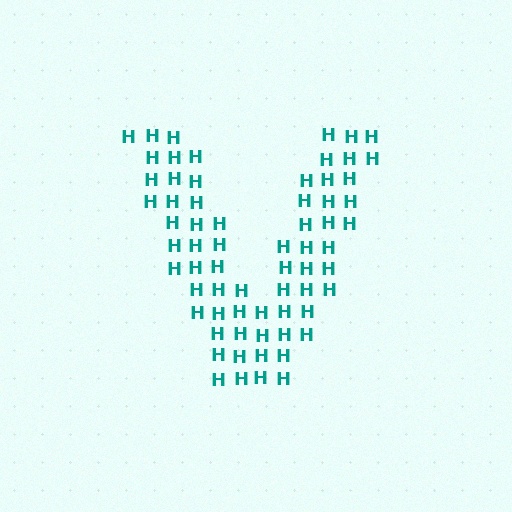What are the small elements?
The small elements are letter H's.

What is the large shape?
The large shape is the letter V.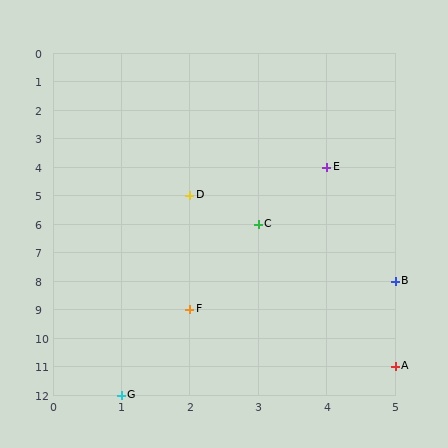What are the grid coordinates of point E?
Point E is at grid coordinates (4, 4).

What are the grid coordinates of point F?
Point F is at grid coordinates (2, 9).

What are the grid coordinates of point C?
Point C is at grid coordinates (3, 6).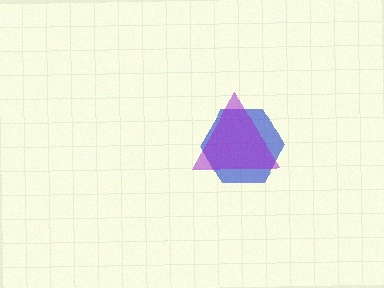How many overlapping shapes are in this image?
There are 2 overlapping shapes in the image.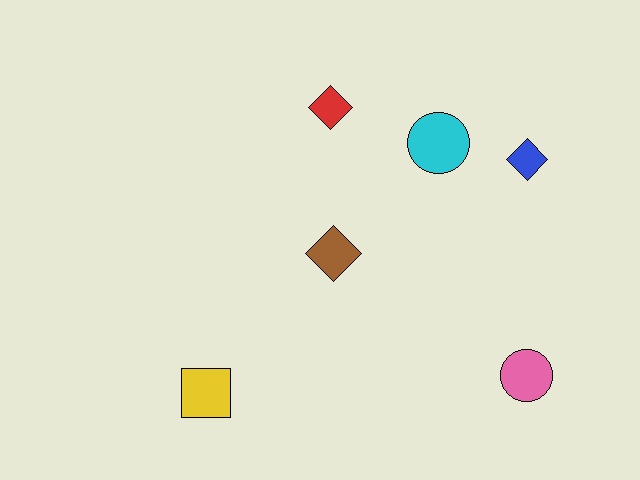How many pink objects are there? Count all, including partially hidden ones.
There is 1 pink object.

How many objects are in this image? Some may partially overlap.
There are 6 objects.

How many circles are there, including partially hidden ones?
There are 2 circles.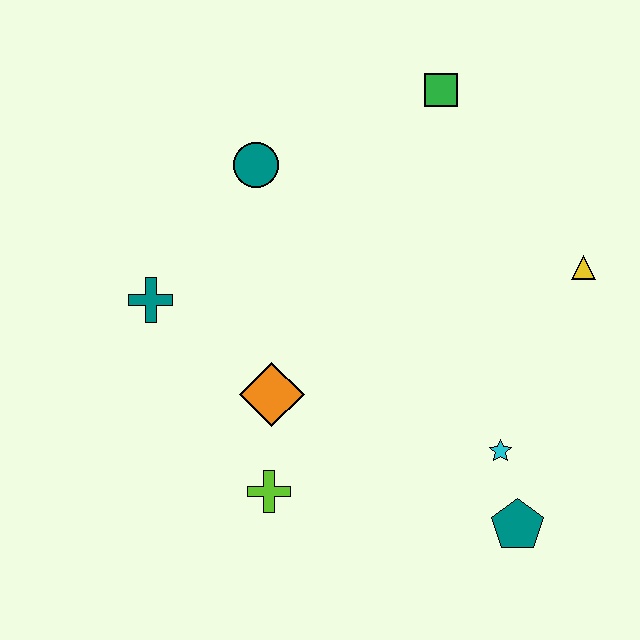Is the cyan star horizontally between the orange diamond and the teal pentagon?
Yes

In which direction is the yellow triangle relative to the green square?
The yellow triangle is below the green square.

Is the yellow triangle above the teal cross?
Yes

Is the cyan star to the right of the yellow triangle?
No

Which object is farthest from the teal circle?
The teal pentagon is farthest from the teal circle.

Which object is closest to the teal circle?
The teal cross is closest to the teal circle.